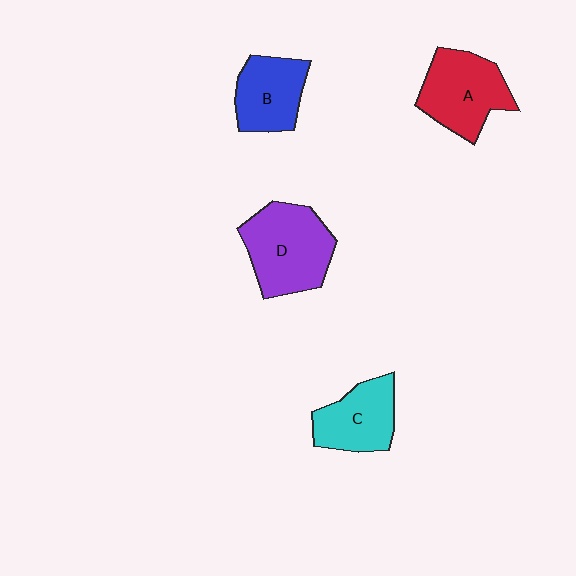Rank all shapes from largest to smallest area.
From largest to smallest: D (purple), A (red), C (cyan), B (blue).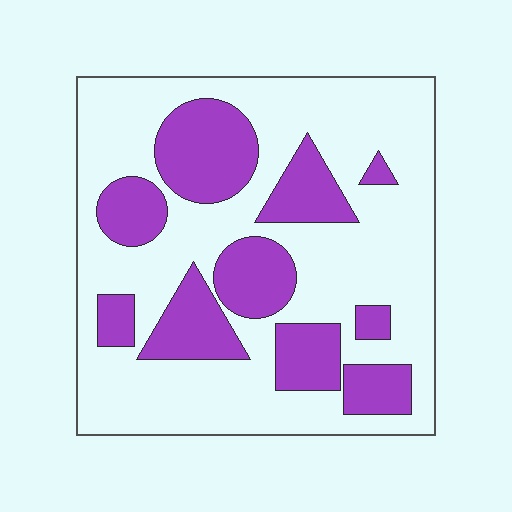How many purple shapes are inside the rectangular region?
10.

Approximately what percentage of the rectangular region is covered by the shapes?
Approximately 30%.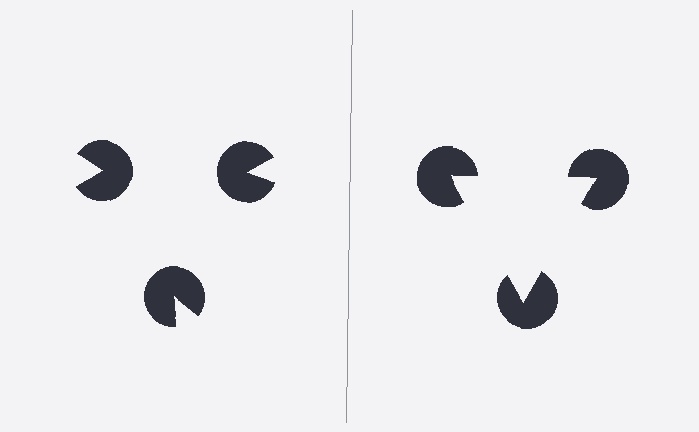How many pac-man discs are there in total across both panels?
6 — 3 on each side.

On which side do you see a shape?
An illusory triangle appears on the right side. On the left side the wedge cuts are rotated, so no coherent shape forms.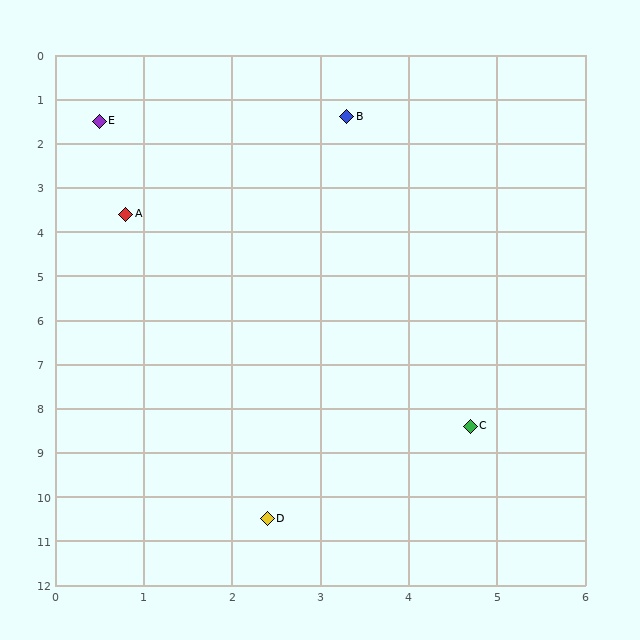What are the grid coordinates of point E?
Point E is at approximately (0.5, 1.5).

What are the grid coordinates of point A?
Point A is at approximately (0.8, 3.6).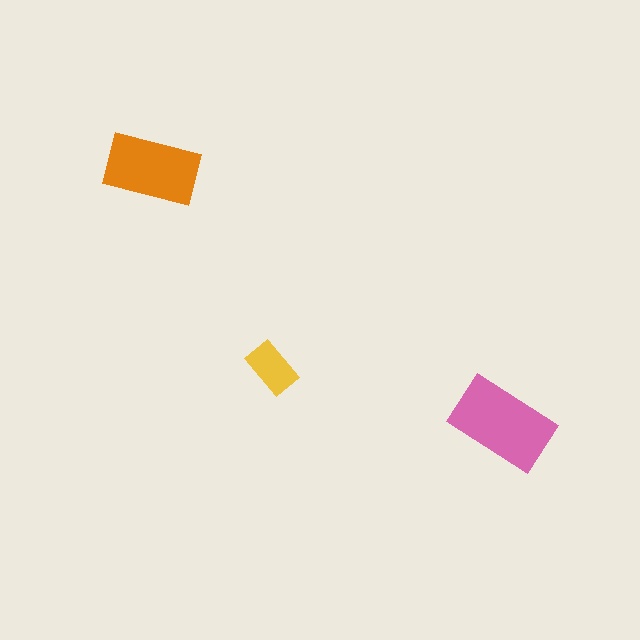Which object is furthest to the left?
The orange rectangle is leftmost.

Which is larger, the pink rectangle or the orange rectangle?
The pink one.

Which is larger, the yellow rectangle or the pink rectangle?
The pink one.